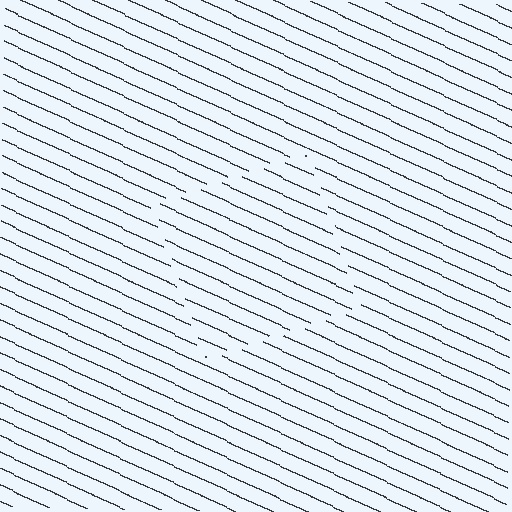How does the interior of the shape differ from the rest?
The interior of the shape contains the same grating, shifted by half a period — the contour is defined by the phase discontinuity where line-ends from the inner and outer gratings abut.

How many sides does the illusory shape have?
4 sides — the line-ends trace a square.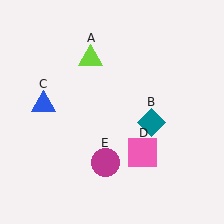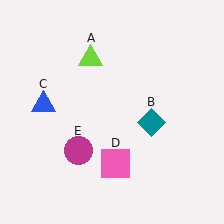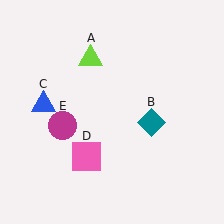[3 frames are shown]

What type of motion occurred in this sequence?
The pink square (object D), magenta circle (object E) rotated clockwise around the center of the scene.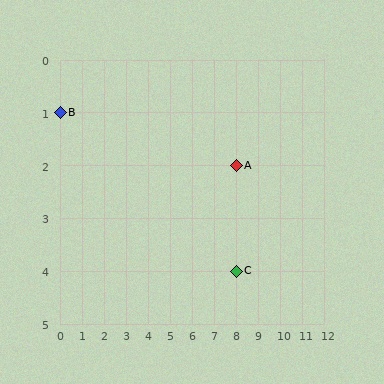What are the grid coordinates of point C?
Point C is at grid coordinates (8, 4).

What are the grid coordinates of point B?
Point B is at grid coordinates (0, 1).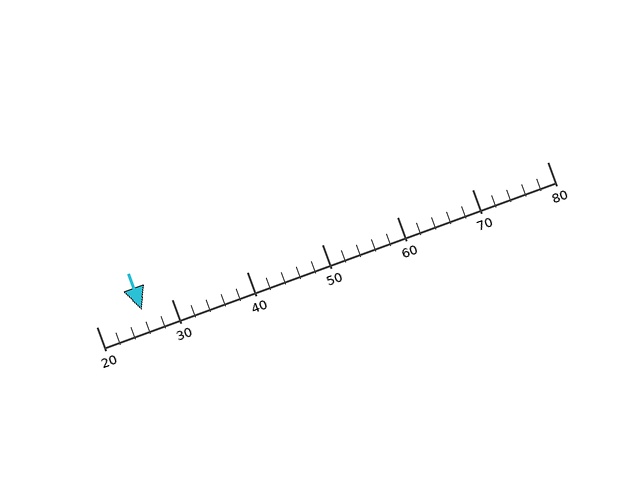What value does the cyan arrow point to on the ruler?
The cyan arrow points to approximately 26.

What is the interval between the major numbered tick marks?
The major tick marks are spaced 10 units apart.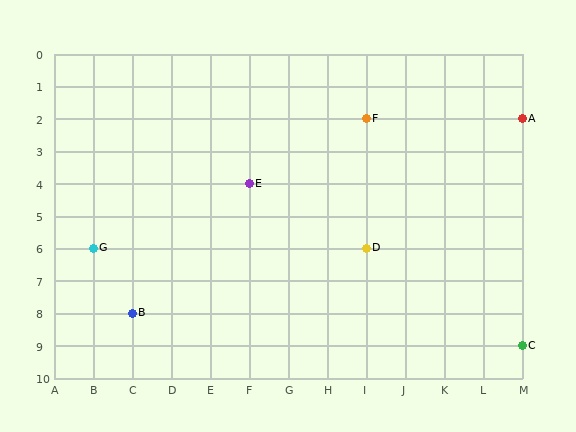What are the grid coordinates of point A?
Point A is at grid coordinates (M, 2).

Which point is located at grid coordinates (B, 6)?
Point G is at (B, 6).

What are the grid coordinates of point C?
Point C is at grid coordinates (M, 9).